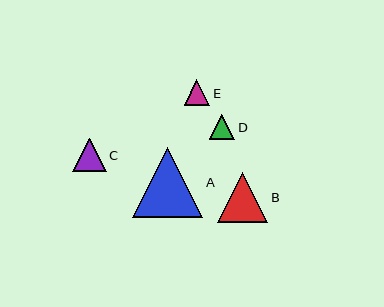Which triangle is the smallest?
Triangle D is the smallest with a size of approximately 26 pixels.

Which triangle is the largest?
Triangle A is the largest with a size of approximately 70 pixels.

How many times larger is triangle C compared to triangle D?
Triangle C is approximately 1.3 times the size of triangle D.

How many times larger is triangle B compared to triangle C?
Triangle B is approximately 1.5 times the size of triangle C.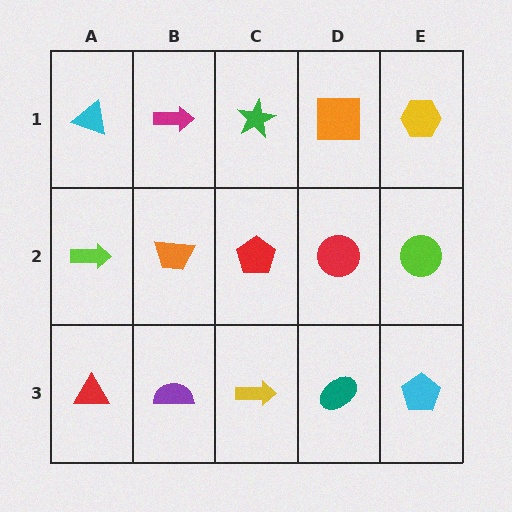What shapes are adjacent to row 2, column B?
A magenta arrow (row 1, column B), a purple semicircle (row 3, column B), a lime arrow (row 2, column A), a red pentagon (row 2, column C).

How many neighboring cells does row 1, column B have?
3.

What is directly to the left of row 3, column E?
A teal ellipse.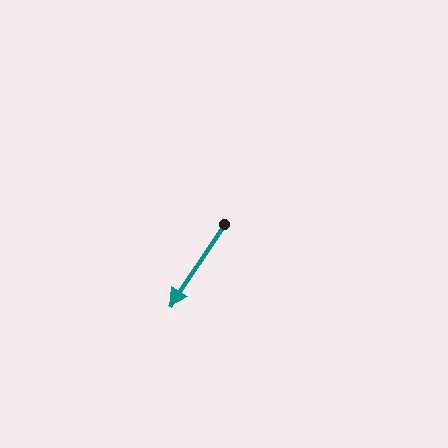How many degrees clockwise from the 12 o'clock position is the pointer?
Approximately 213 degrees.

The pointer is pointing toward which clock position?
Roughly 7 o'clock.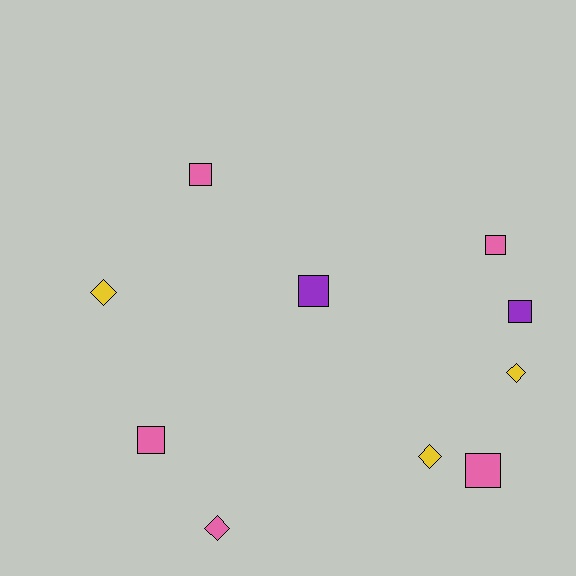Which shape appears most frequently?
Square, with 6 objects.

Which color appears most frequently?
Pink, with 5 objects.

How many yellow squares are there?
There are no yellow squares.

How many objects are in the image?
There are 10 objects.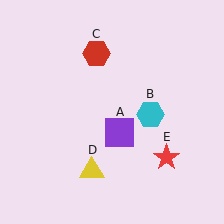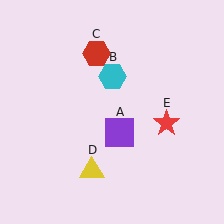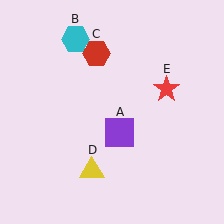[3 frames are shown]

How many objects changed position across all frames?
2 objects changed position: cyan hexagon (object B), red star (object E).